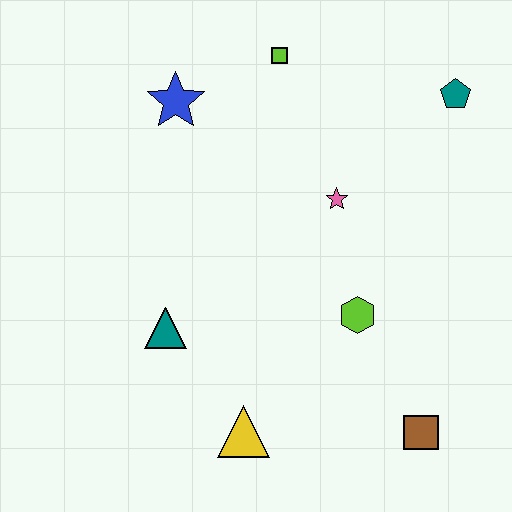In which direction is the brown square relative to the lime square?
The brown square is below the lime square.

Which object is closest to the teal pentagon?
The pink star is closest to the teal pentagon.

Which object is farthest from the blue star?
The brown square is farthest from the blue star.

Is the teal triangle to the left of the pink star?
Yes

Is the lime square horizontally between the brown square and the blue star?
Yes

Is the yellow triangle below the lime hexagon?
Yes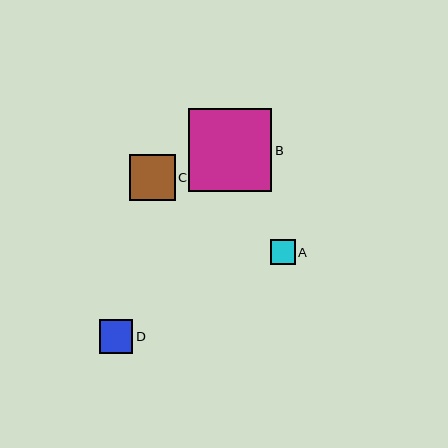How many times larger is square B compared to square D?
Square B is approximately 2.5 times the size of square D.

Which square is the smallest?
Square A is the smallest with a size of approximately 25 pixels.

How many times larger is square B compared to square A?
Square B is approximately 3.3 times the size of square A.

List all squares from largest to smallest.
From largest to smallest: B, C, D, A.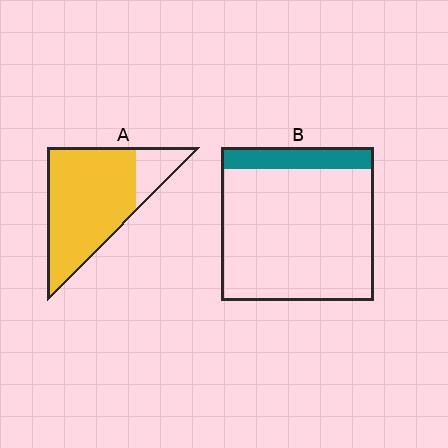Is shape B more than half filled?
No.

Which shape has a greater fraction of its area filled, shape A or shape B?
Shape A.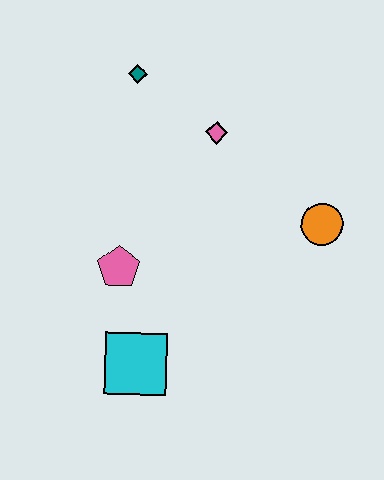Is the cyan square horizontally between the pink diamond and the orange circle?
No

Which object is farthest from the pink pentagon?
The orange circle is farthest from the pink pentagon.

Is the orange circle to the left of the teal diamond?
No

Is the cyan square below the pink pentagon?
Yes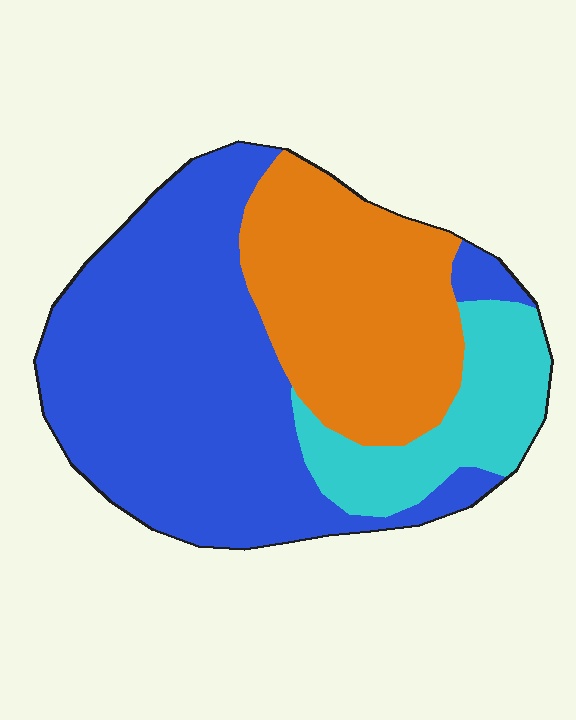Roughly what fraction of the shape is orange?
Orange covers about 30% of the shape.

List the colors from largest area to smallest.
From largest to smallest: blue, orange, cyan.